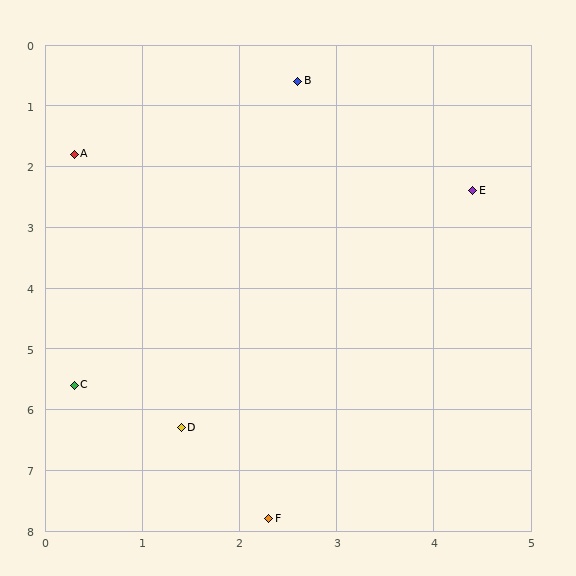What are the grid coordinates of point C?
Point C is at approximately (0.3, 5.6).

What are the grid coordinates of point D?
Point D is at approximately (1.4, 6.3).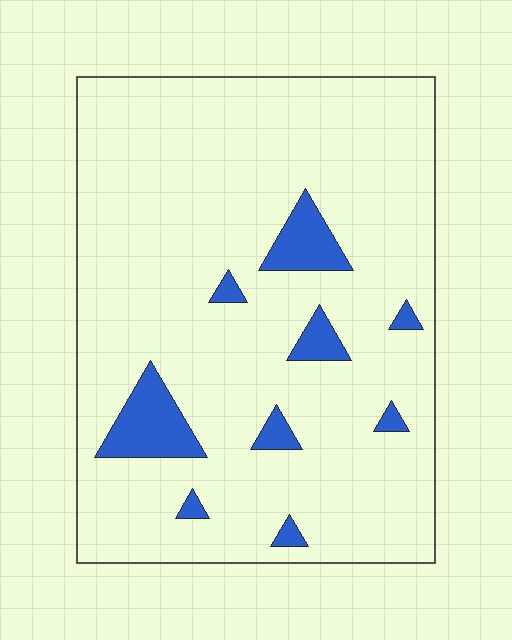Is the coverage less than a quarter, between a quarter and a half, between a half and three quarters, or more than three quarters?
Less than a quarter.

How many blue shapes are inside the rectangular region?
9.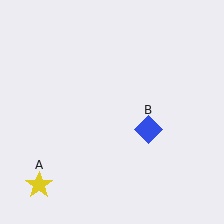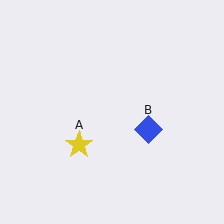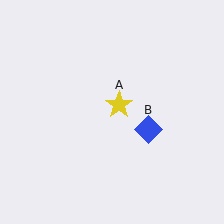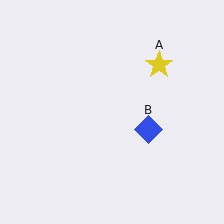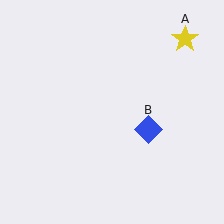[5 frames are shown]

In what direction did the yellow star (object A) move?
The yellow star (object A) moved up and to the right.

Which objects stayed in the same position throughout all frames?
Blue diamond (object B) remained stationary.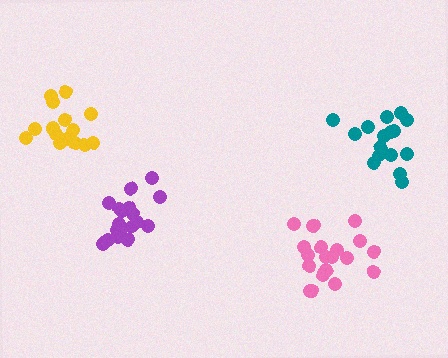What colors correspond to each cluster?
The clusters are colored: teal, pink, purple, yellow.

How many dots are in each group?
Group 1: 16 dots, Group 2: 19 dots, Group 3: 20 dots, Group 4: 17 dots (72 total).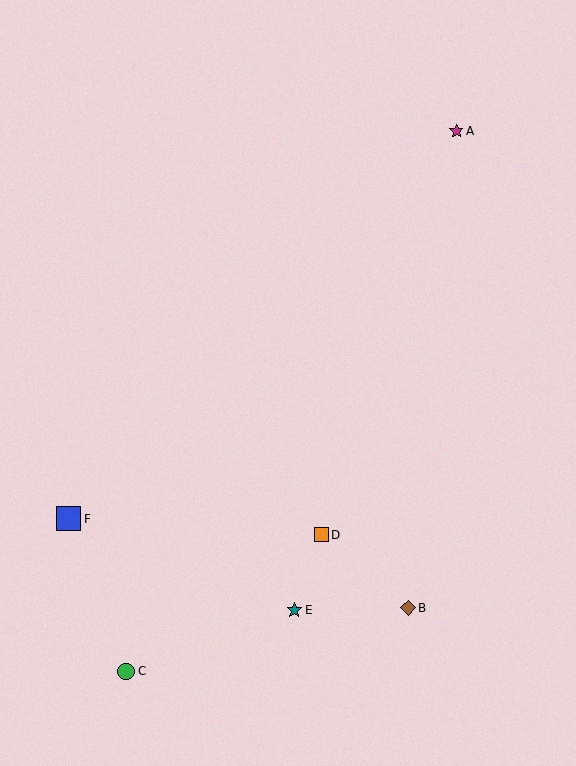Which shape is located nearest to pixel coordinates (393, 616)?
The brown diamond (labeled B) at (408, 608) is nearest to that location.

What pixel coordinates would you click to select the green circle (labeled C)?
Click at (126, 671) to select the green circle C.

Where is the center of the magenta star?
The center of the magenta star is at (456, 131).